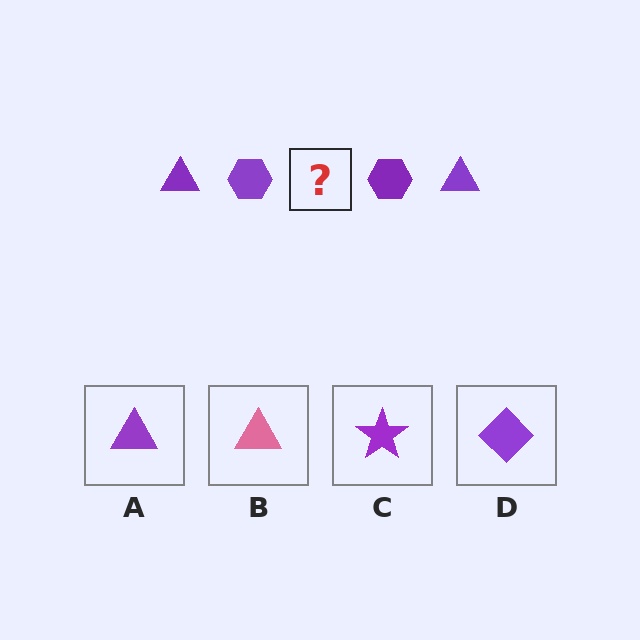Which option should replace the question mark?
Option A.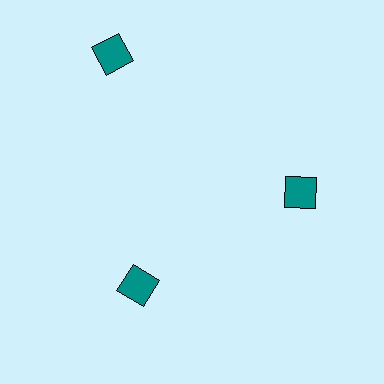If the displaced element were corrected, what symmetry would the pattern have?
It would have 3-fold rotational symmetry — the pattern would map onto itself every 120 degrees.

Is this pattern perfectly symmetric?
No. The 3 teal diamonds are arranged in a ring, but one element near the 11 o'clock position is pushed outward from the center, breaking the 3-fold rotational symmetry.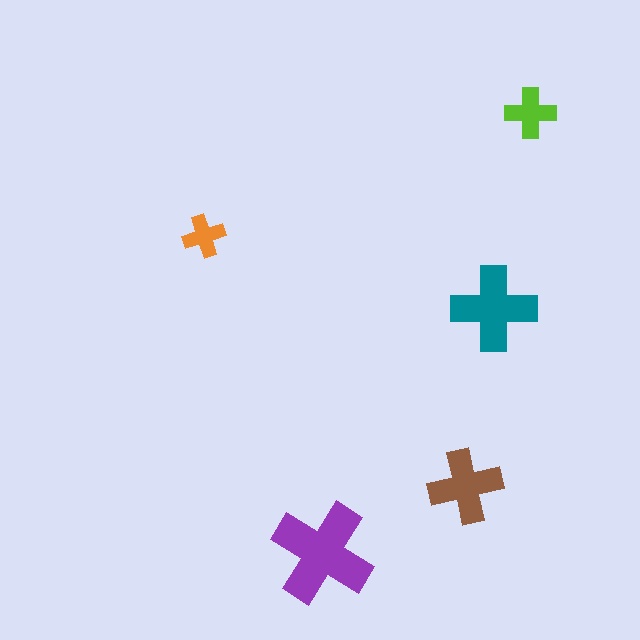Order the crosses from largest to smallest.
the purple one, the teal one, the brown one, the lime one, the orange one.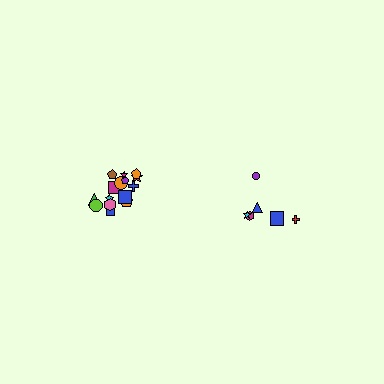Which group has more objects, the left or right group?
The left group.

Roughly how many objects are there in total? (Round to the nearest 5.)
Roughly 20 objects in total.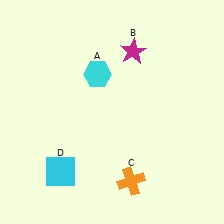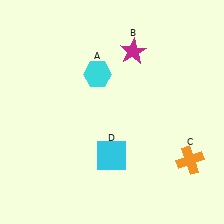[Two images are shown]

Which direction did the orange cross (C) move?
The orange cross (C) moved right.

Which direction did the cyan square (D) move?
The cyan square (D) moved right.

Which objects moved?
The objects that moved are: the orange cross (C), the cyan square (D).